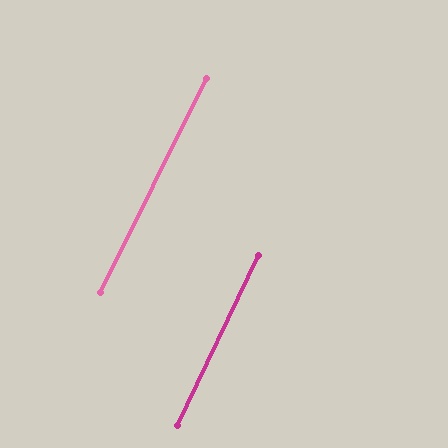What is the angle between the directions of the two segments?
Approximately 1 degree.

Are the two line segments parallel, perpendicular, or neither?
Parallel — their directions differ by only 1.1°.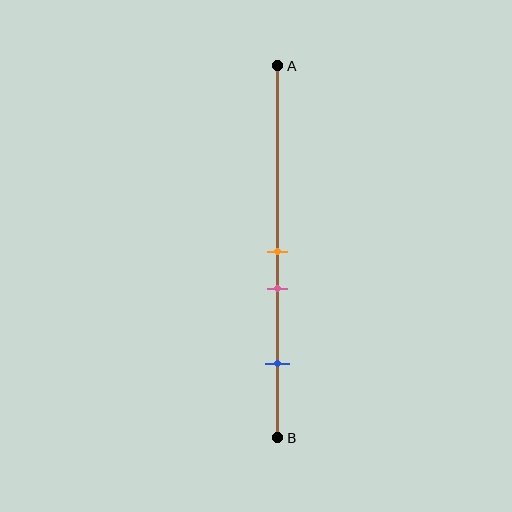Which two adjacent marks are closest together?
The orange and pink marks are the closest adjacent pair.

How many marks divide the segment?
There are 3 marks dividing the segment.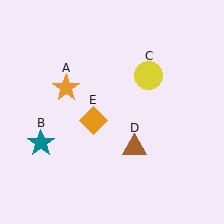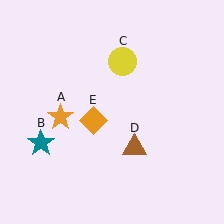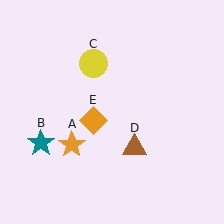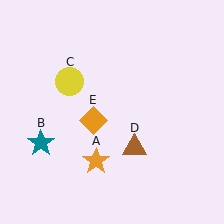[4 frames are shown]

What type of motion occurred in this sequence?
The orange star (object A), yellow circle (object C) rotated counterclockwise around the center of the scene.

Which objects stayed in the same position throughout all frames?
Teal star (object B) and brown triangle (object D) and orange diamond (object E) remained stationary.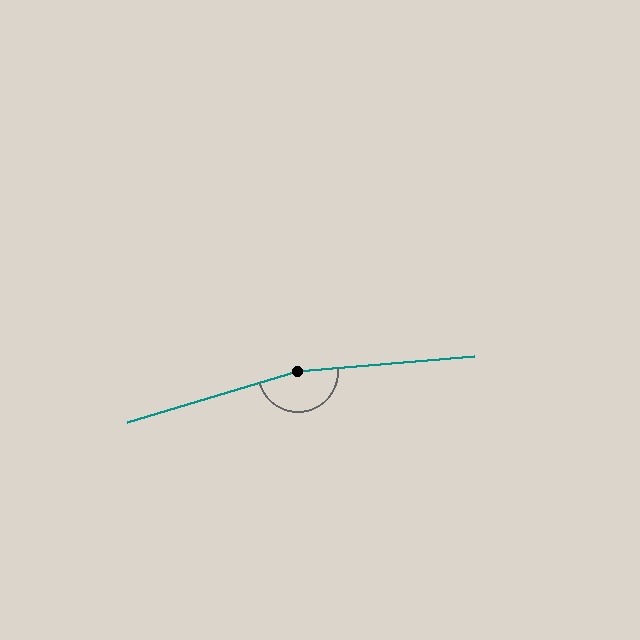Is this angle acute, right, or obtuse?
It is obtuse.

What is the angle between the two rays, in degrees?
Approximately 169 degrees.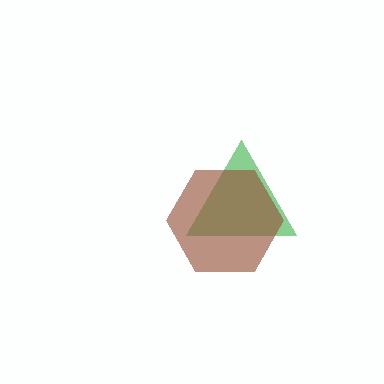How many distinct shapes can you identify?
There are 2 distinct shapes: a green triangle, a brown hexagon.